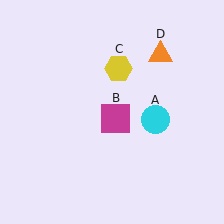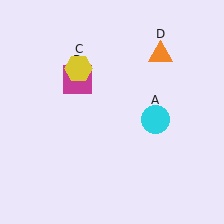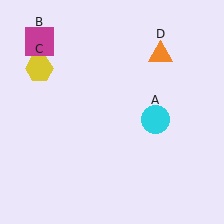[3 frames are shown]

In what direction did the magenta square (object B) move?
The magenta square (object B) moved up and to the left.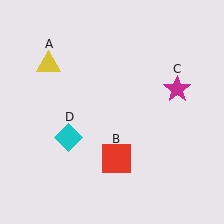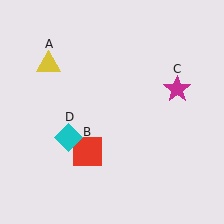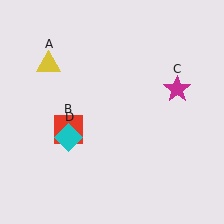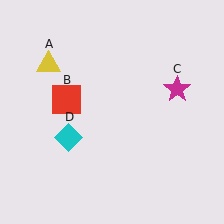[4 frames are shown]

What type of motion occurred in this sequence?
The red square (object B) rotated clockwise around the center of the scene.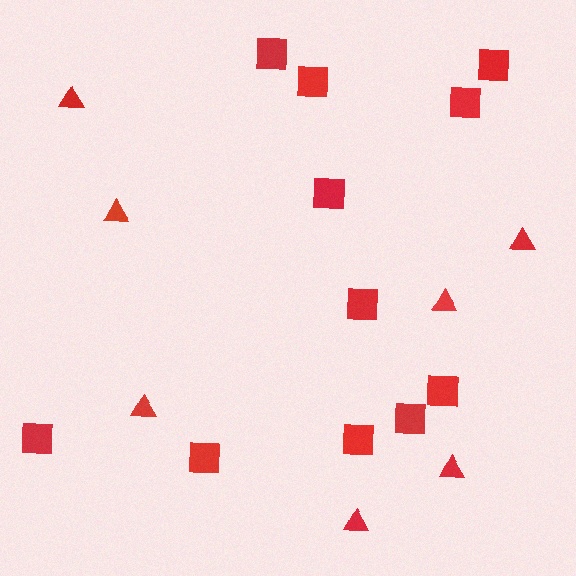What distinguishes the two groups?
There are 2 groups: one group of triangles (7) and one group of squares (11).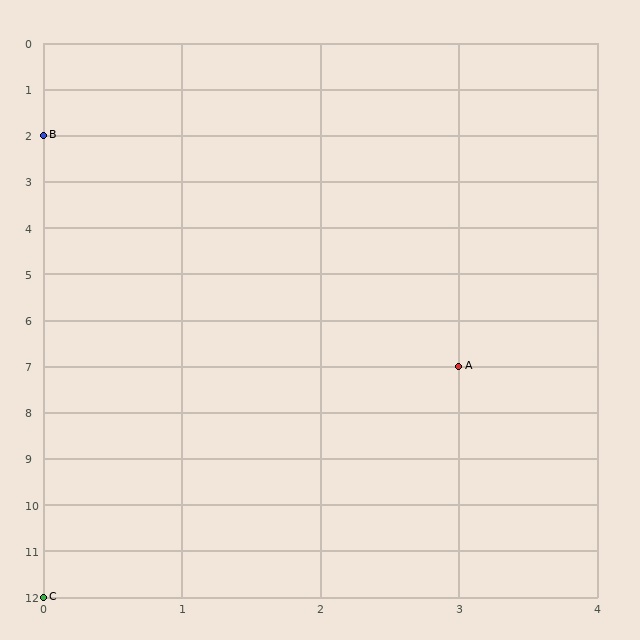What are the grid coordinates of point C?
Point C is at grid coordinates (0, 12).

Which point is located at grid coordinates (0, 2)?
Point B is at (0, 2).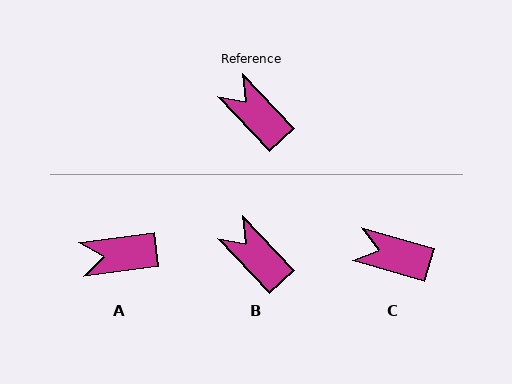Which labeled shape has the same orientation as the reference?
B.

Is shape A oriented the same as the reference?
No, it is off by about 55 degrees.